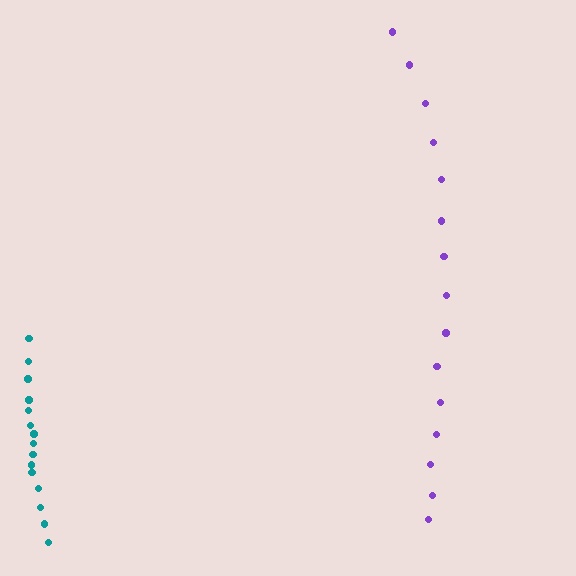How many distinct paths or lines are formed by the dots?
There are 2 distinct paths.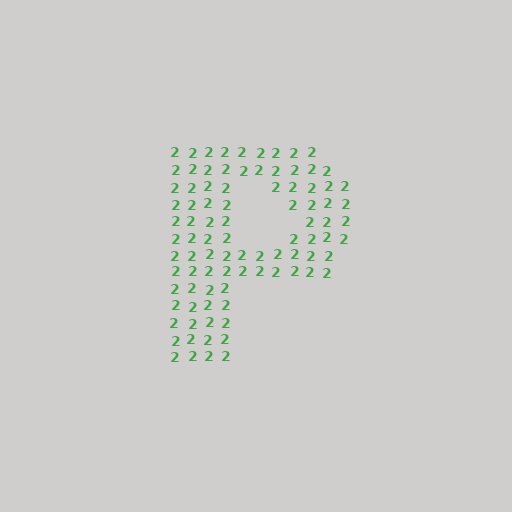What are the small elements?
The small elements are digit 2's.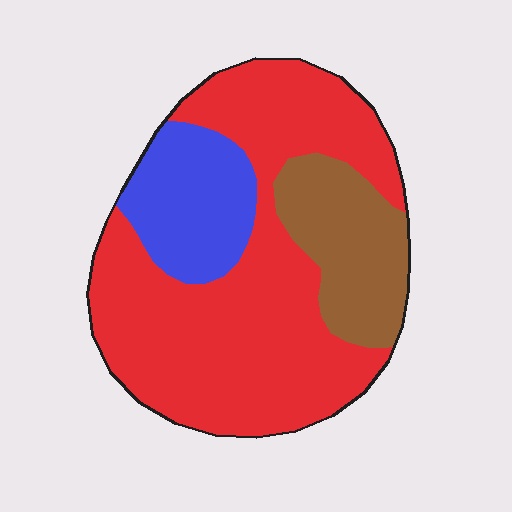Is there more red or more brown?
Red.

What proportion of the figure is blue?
Blue takes up about one sixth (1/6) of the figure.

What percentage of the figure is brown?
Brown takes up about one fifth (1/5) of the figure.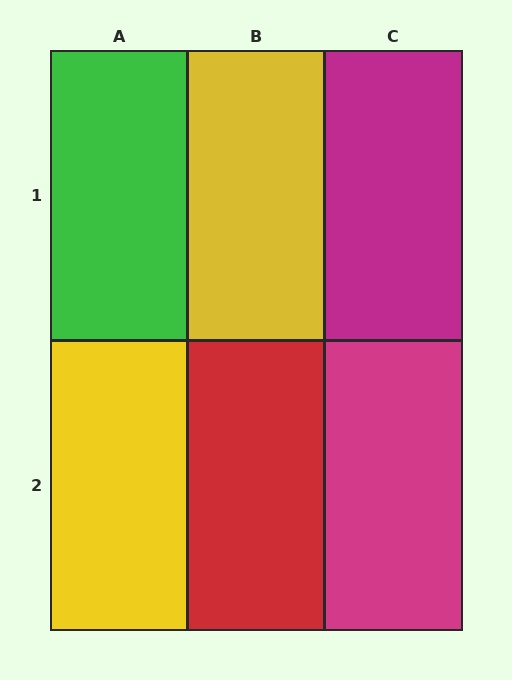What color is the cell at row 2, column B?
Red.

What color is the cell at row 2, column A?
Yellow.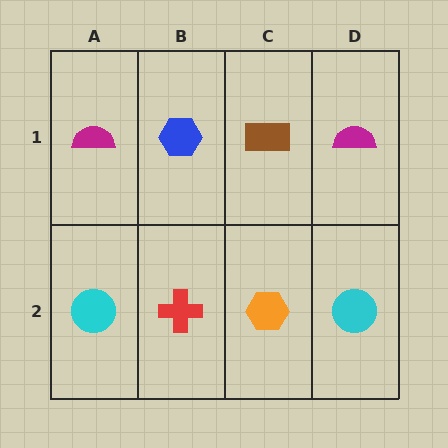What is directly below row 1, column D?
A cyan circle.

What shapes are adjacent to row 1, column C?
An orange hexagon (row 2, column C), a blue hexagon (row 1, column B), a magenta semicircle (row 1, column D).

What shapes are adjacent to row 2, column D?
A magenta semicircle (row 1, column D), an orange hexagon (row 2, column C).